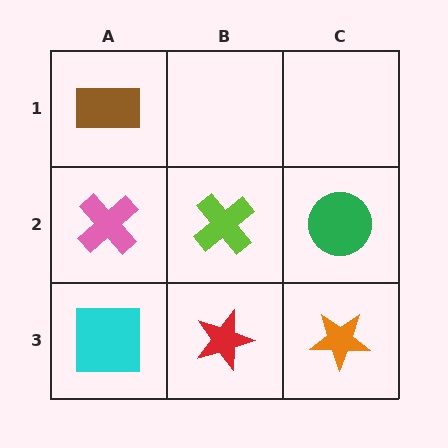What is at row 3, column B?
A red star.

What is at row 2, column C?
A green circle.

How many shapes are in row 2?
3 shapes.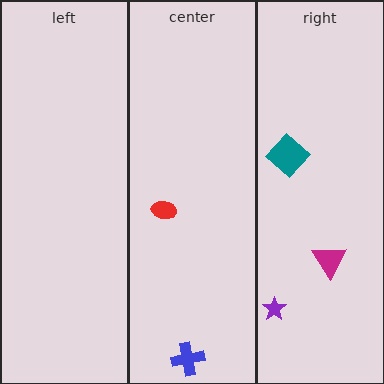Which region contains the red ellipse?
The center region.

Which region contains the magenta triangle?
The right region.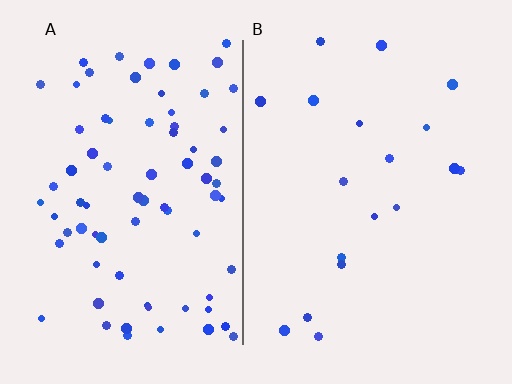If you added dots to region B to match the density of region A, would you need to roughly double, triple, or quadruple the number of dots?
Approximately quadruple.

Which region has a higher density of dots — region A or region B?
A (the left).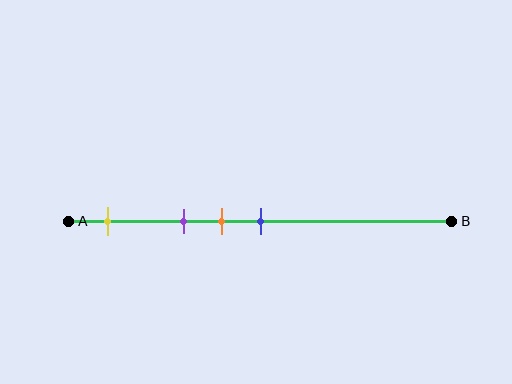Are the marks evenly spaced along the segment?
No, the marks are not evenly spaced.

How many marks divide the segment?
There are 4 marks dividing the segment.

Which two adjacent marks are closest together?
The orange and blue marks are the closest adjacent pair.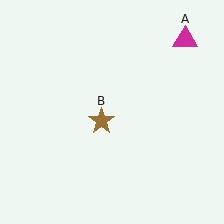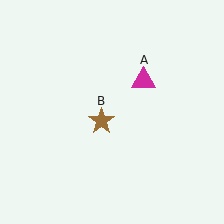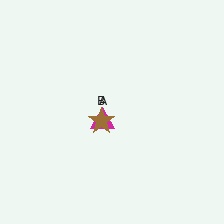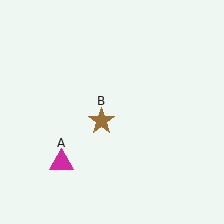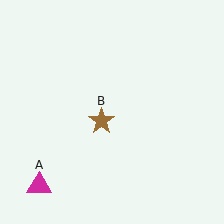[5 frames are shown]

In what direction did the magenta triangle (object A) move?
The magenta triangle (object A) moved down and to the left.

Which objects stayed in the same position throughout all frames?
Brown star (object B) remained stationary.